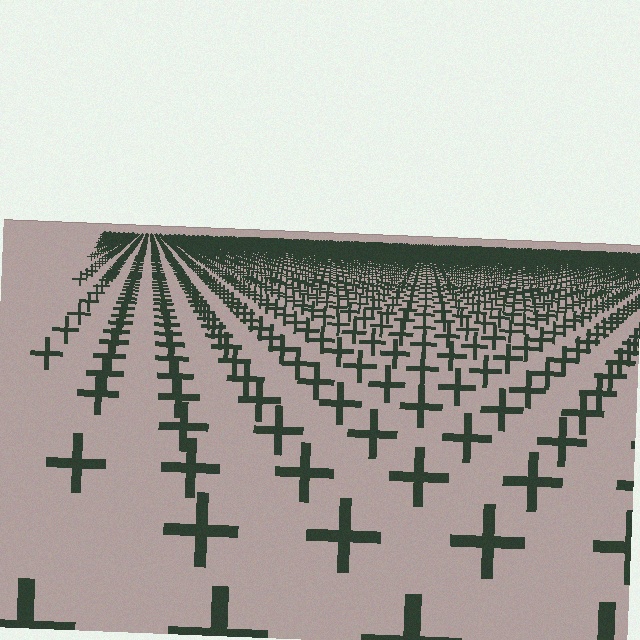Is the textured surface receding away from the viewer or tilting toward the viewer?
The surface is receding away from the viewer. Texture elements get smaller and denser toward the top.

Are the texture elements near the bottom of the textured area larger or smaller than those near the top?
Larger. Near the bottom, elements are closer to the viewer and appear at a bigger on-screen size.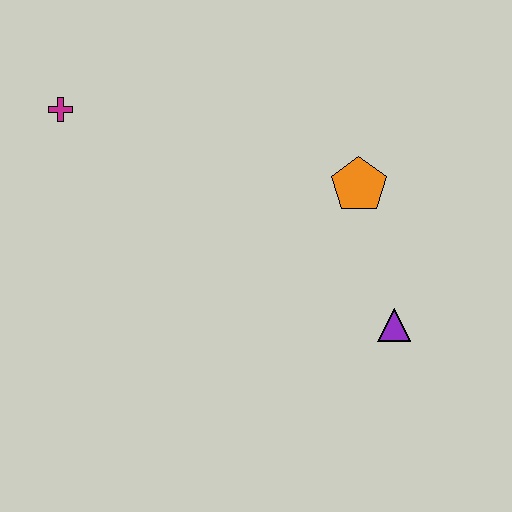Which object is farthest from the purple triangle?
The magenta cross is farthest from the purple triangle.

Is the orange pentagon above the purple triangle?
Yes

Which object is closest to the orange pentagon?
The purple triangle is closest to the orange pentagon.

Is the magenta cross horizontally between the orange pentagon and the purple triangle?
No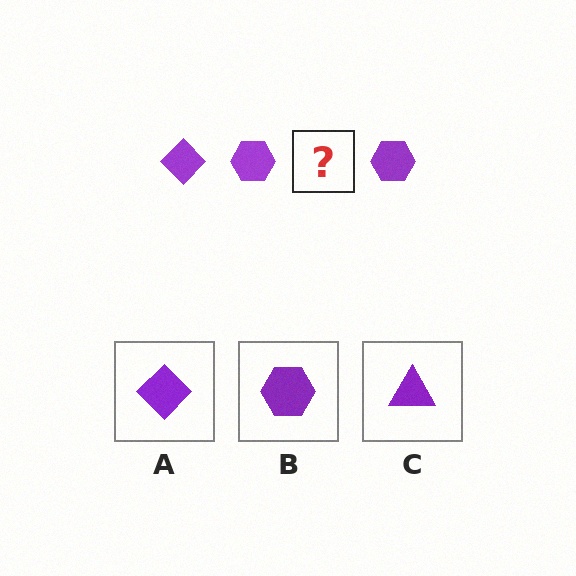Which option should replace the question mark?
Option A.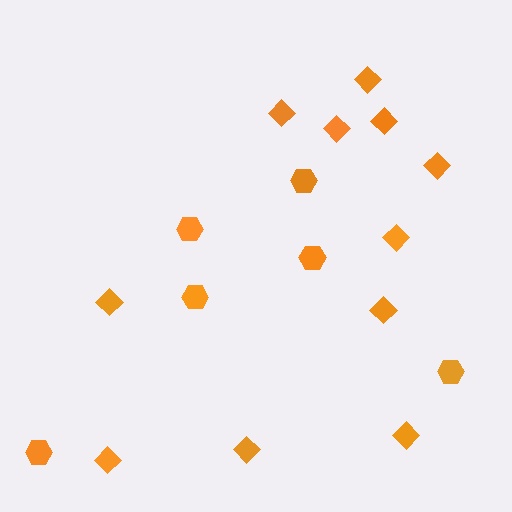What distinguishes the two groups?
There are 2 groups: one group of diamonds (11) and one group of hexagons (6).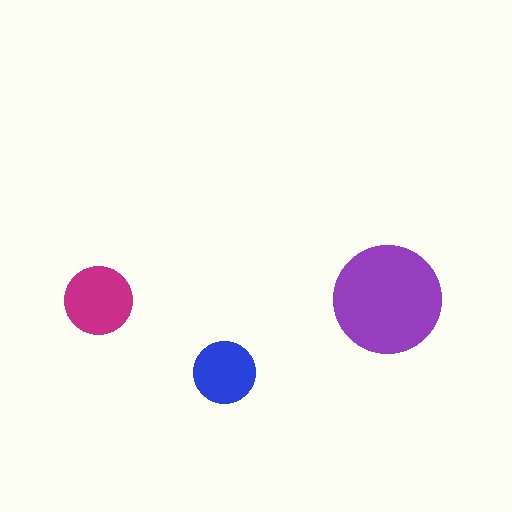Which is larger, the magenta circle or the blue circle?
The magenta one.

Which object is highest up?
The purple circle is topmost.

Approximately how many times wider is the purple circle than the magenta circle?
About 1.5 times wider.